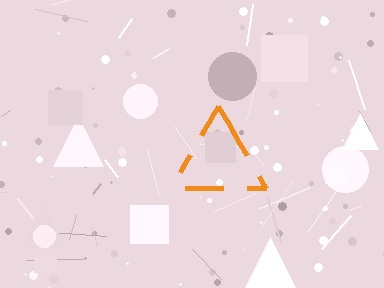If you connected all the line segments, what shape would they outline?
They would outline a triangle.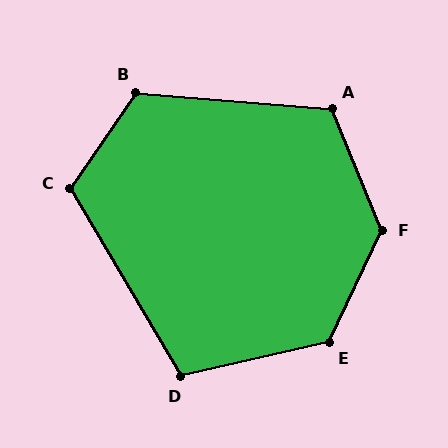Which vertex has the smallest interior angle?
D, at approximately 108 degrees.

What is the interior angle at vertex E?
Approximately 128 degrees (obtuse).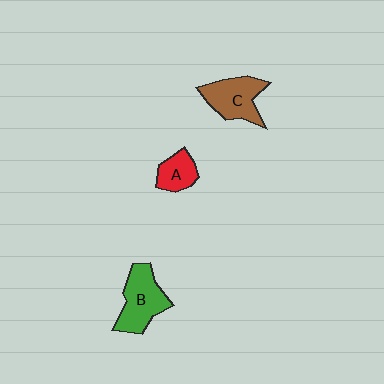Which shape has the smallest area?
Shape A (red).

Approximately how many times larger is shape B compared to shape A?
Approximately 1.8 times.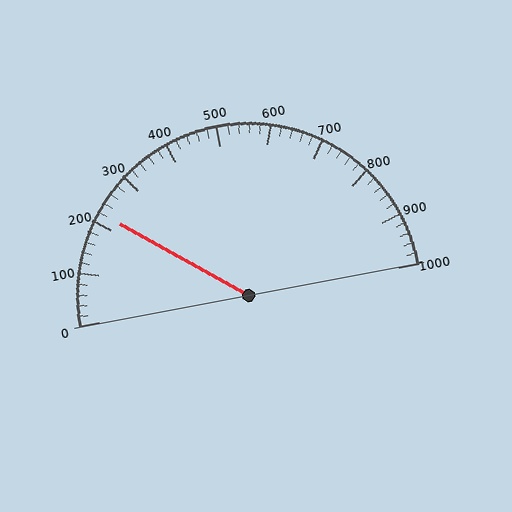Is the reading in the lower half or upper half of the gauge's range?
The reading is in the lower half of the range (0 to 1000).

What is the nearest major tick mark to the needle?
The nearest major tick mark is 200.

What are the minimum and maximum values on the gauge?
The gauge ranges from 0 to 1000.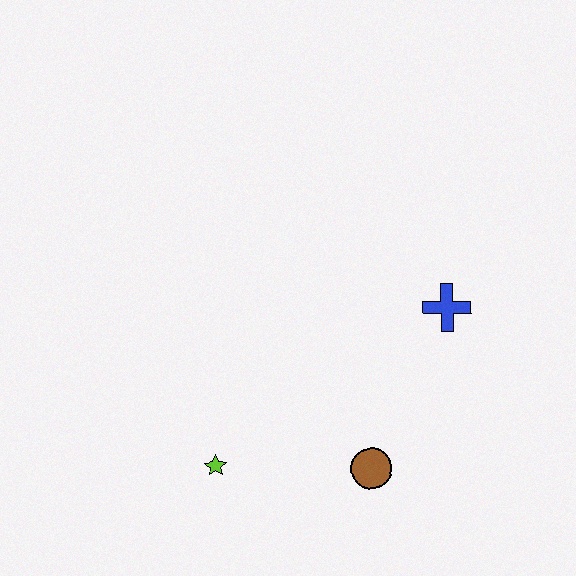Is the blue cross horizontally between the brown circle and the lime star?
No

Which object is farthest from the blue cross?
The lime star is farthest from the blue cross.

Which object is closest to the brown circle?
The lime star is closest to the brown circle.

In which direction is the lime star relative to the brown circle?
The lime star is to the left of the brown circle.